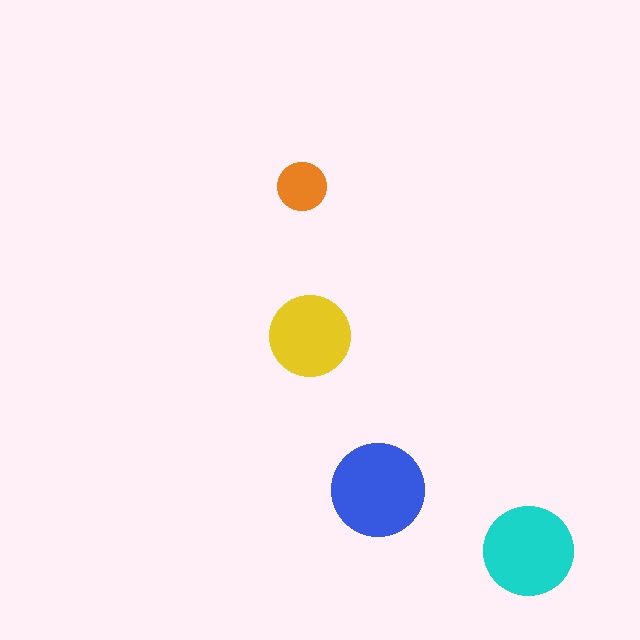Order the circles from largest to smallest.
the blue one, the cyan one, the yellow one, the orange one.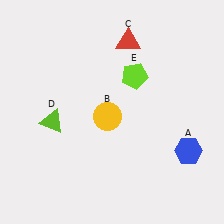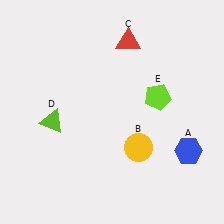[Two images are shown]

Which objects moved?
The objects that moved are: the yellow circle (B), the lime pentagon (E).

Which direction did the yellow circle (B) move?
The yellow circle (B) moved right.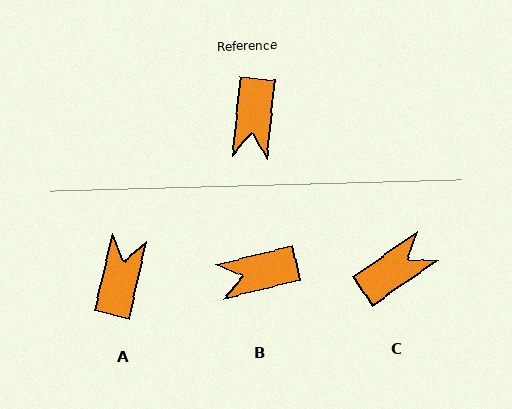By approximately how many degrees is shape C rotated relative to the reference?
Approximately 130 degrees counter-clockwise.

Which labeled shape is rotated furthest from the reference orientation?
A, about 173 degrees away.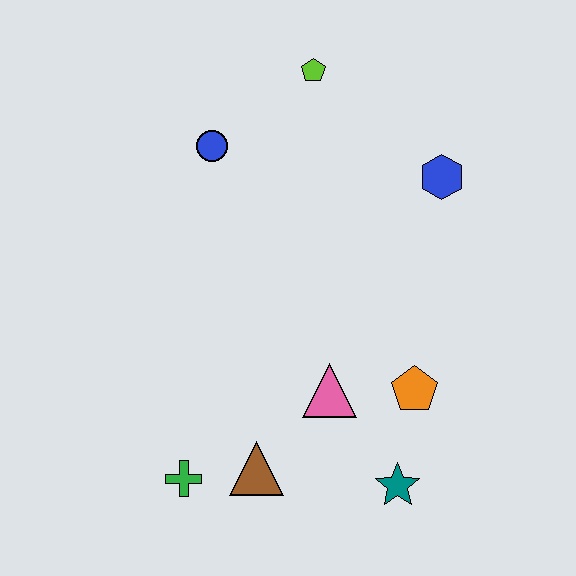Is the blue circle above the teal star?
Yes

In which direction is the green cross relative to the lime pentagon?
The green cross is below the lime pentagon.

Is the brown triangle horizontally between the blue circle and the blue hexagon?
Yes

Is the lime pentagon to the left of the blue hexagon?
Yes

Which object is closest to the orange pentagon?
The pink triangle is closest to the orange pentagon.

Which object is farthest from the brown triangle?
The lime pentagon is farthest from the brown triangle.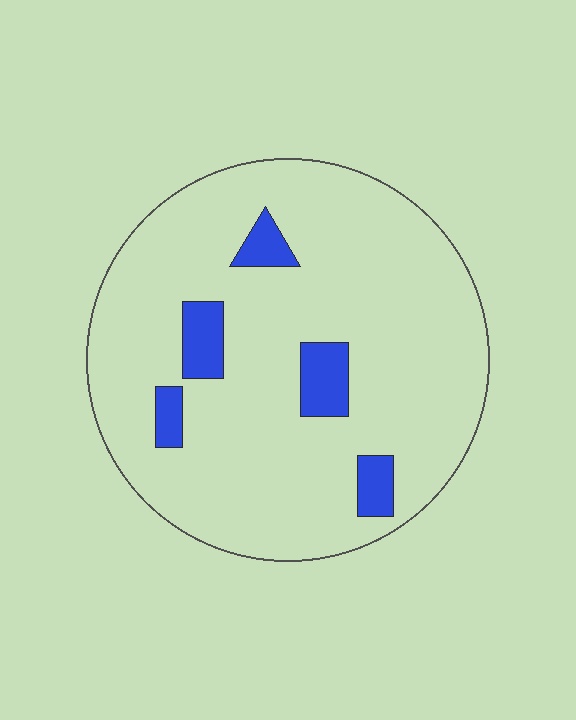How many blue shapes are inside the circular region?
5.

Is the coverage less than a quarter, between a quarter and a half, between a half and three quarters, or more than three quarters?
Less than a quarter.